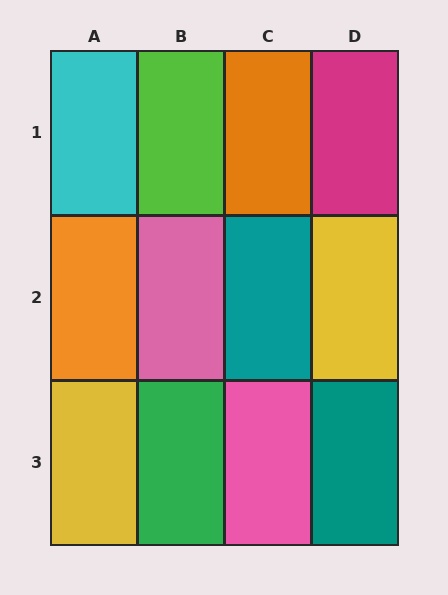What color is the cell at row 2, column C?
Teal.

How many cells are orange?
2 cells are orange.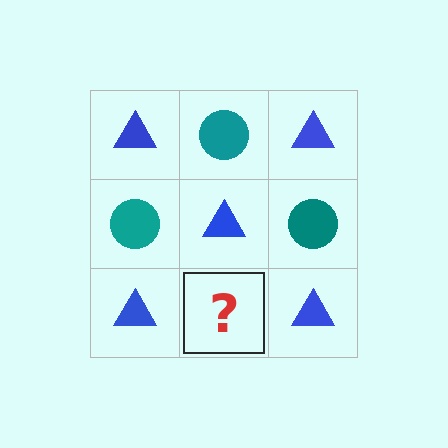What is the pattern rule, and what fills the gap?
The rule is that it alternates blue triangle and teal circle in a checkerboard pattern. The gap should be filled with a teal circle.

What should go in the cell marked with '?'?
The missing cell should contain a teal circle.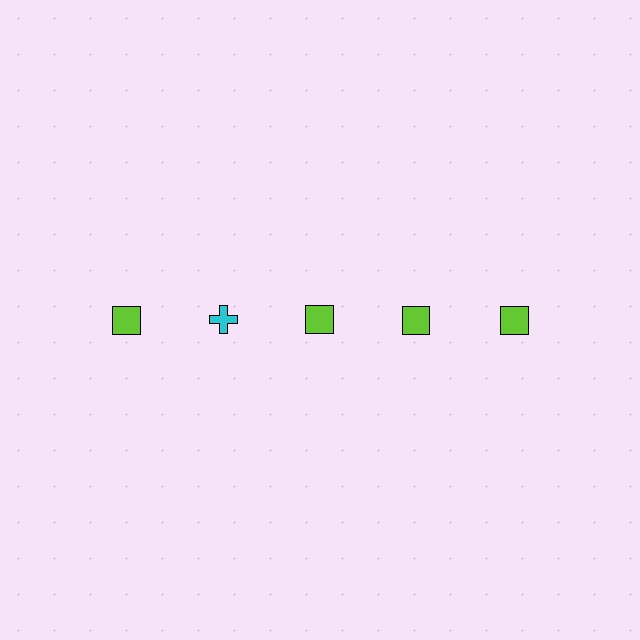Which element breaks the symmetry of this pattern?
The cyan cross in the top row, second from left column breaks the symmetry. All other shapes are lime squares.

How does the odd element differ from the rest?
It differs in both color (cyan instead of lime) and shape (cross instead of square).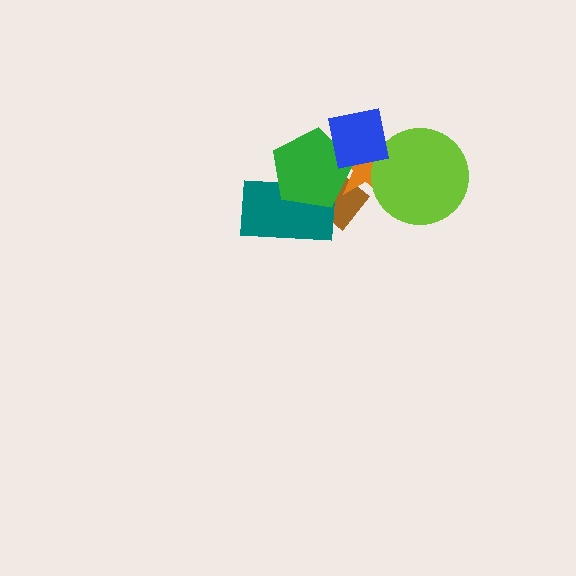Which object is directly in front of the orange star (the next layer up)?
The lime circle is directly in front of the orange star.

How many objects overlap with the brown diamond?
3 objects overlap with the brown diamond.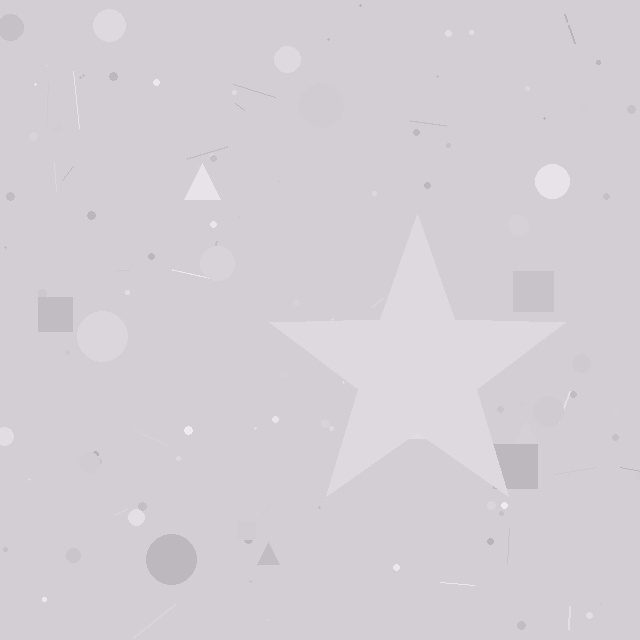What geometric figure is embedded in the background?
A star is embedded in the background.